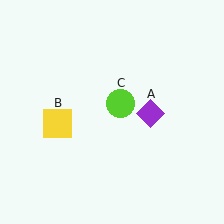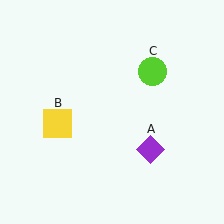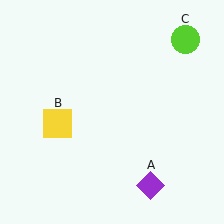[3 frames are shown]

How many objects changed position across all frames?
2 objects changed position: purple diamond (object A), lime circle (object C).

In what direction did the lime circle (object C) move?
The lime circle (object C) moved up and to the right.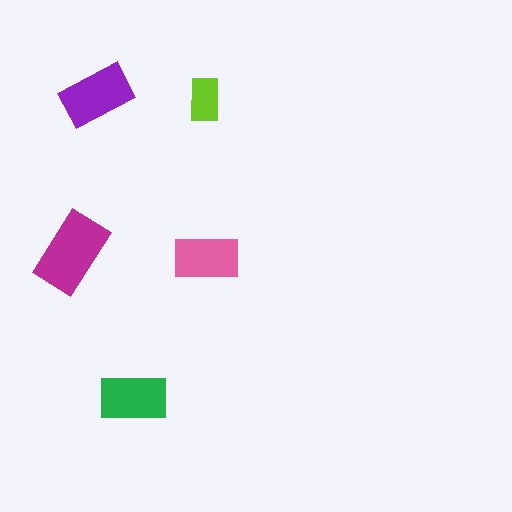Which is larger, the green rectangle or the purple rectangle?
The purple one.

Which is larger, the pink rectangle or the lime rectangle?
The pink one.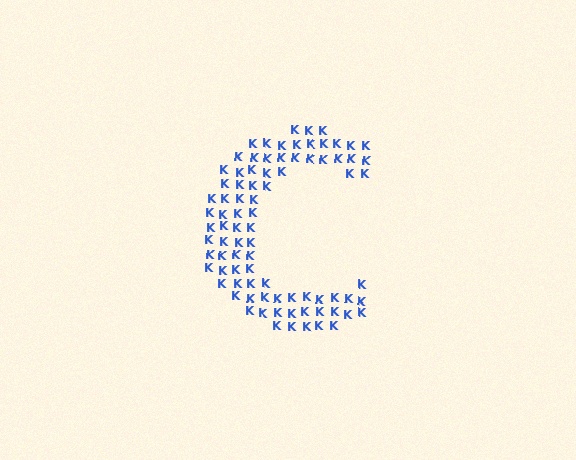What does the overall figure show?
The overall figure shows the letter C.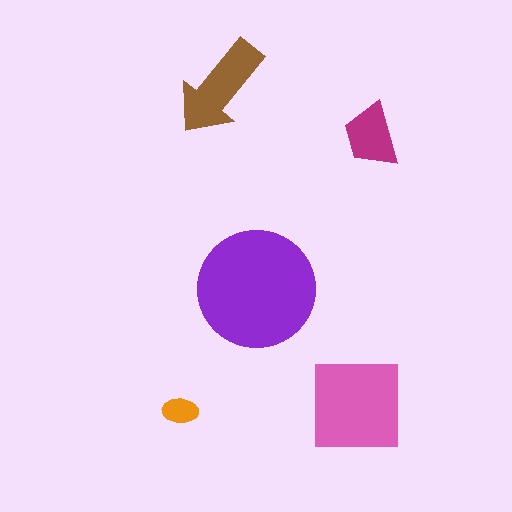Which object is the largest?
The purple circle.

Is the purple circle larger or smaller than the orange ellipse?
Larger.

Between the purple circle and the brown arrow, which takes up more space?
The purple circle.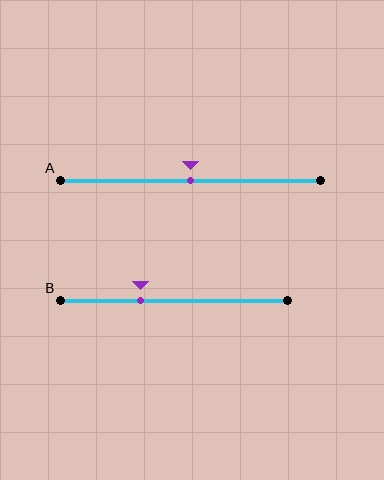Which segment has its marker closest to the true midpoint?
Segment A has its marker closest to the true midpoint.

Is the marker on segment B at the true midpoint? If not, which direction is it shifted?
No, the marker on segment B is shifted to the left by about 15% of the segment length.